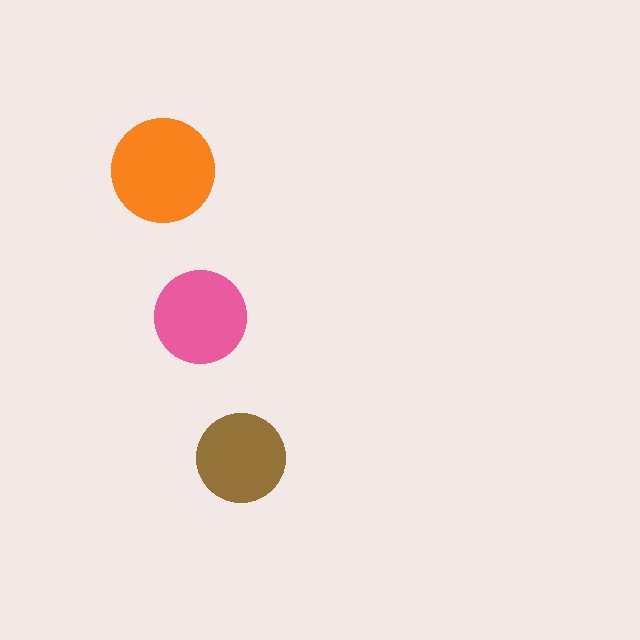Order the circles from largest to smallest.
the orange one, the pink one, the brown one.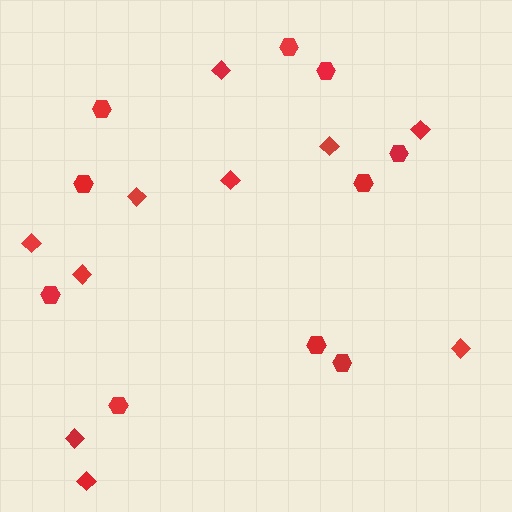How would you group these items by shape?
There are 2 groups: one group of hexagons (10) and one group of diamonds (10).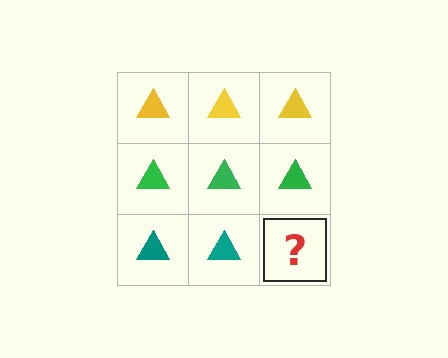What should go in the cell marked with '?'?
The missing cell should contain a teal triangle.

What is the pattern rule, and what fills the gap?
The rule is that each row has a consistent color. The gap should be filled with a teal triangle.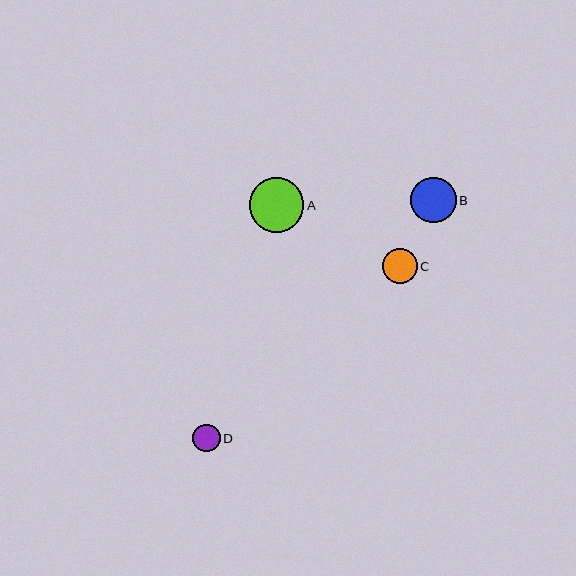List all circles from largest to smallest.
From largest to smallest: A, B, C, D.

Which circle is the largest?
Circle A is the largest with a size of approximately 55 pixels.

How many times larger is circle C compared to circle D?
Circle C is approximately 1.3 times the size of circle D.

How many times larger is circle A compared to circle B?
Circle A is approximately 1.2 times the size of circle B.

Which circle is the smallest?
Circle D is the smallest with a size of approximately 27 pixels.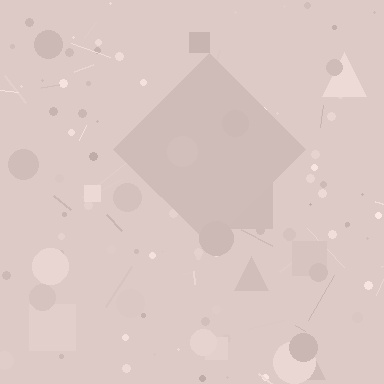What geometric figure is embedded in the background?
A diamond is embedded in the background.